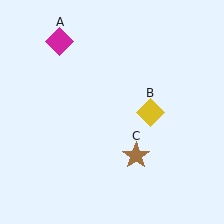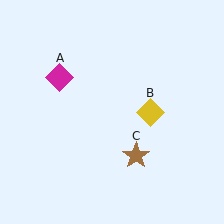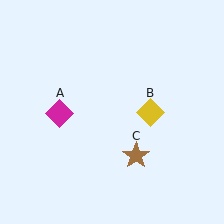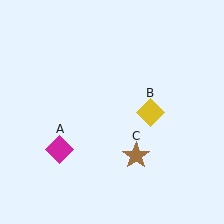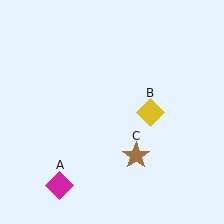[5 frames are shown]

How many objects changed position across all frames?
1 object changed position: magenta diamond (object A).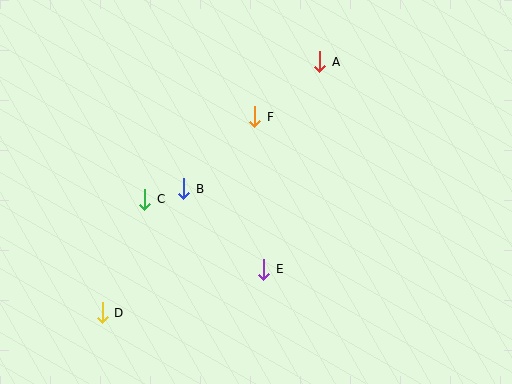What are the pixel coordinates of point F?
Point F is at (255, 117).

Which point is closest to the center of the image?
Point B at (184, 189) is closest to the center.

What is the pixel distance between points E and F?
The distance between E and F is 153 pixels.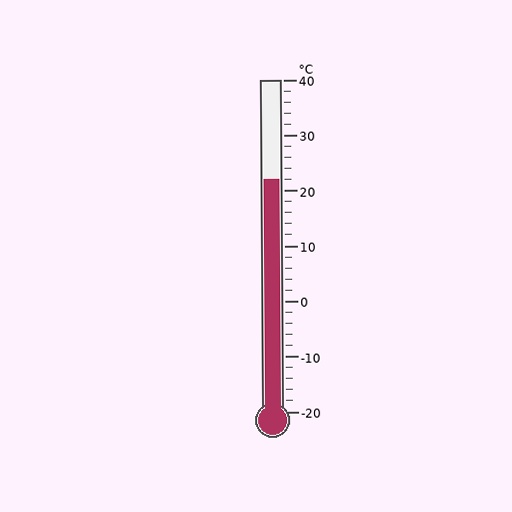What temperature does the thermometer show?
The thermometer shows approximately 22°C.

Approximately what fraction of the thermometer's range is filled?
The thermometer is filled to approximately 70% of its range.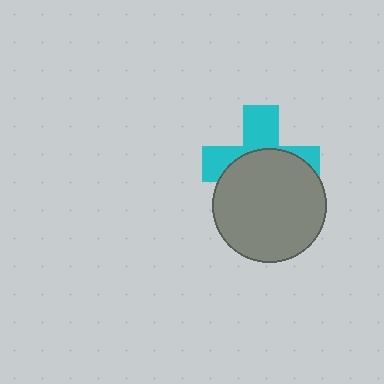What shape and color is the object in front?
The object in front is a gray circle.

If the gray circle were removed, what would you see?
You would see the complete cyan cross.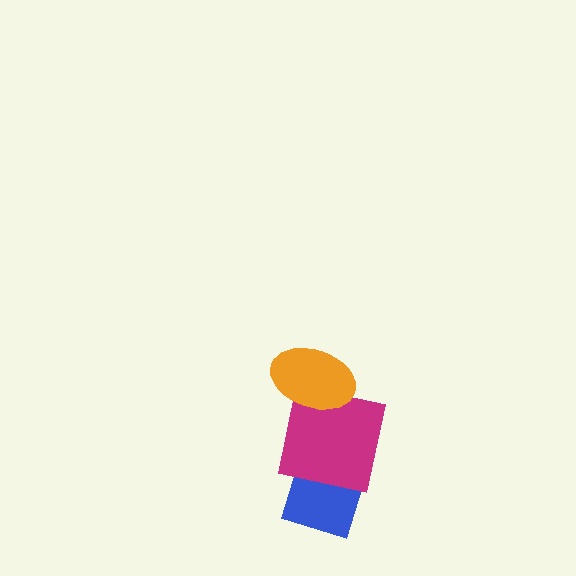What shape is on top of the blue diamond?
The magenta square is on top of the blue diamond.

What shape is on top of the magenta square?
The orange ellipse is on top of the magenta square.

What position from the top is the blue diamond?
The blue diamond is 3rd from the top.